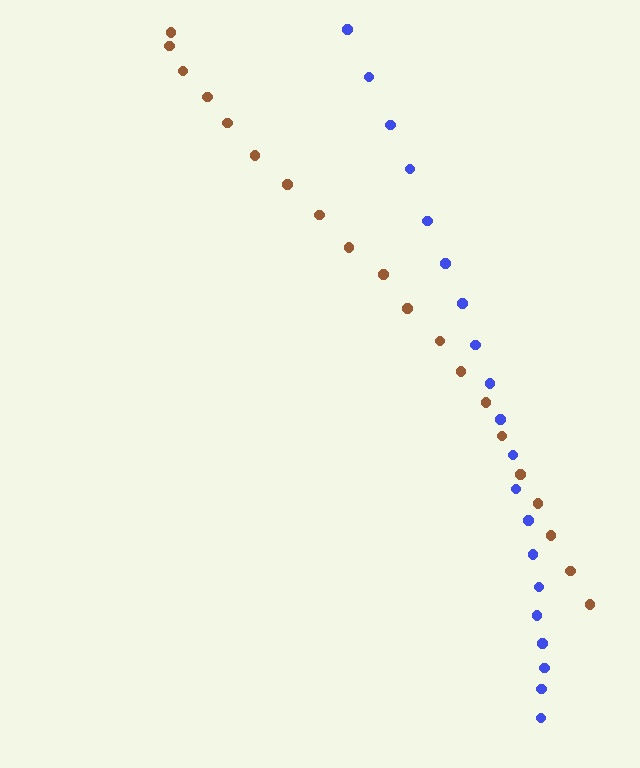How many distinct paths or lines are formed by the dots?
There are 2 distinct paths.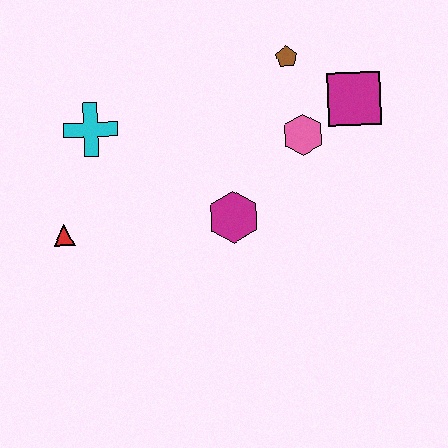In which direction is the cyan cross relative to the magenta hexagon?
The cyan cross is to the left of the magenta hexagon.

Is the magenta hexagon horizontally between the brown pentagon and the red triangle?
Yes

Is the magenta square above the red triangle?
Yes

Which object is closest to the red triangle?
The cyan cross is closest to the red triangle.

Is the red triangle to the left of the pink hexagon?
Yes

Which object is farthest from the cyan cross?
The magenta square is farthest from the cyan cross.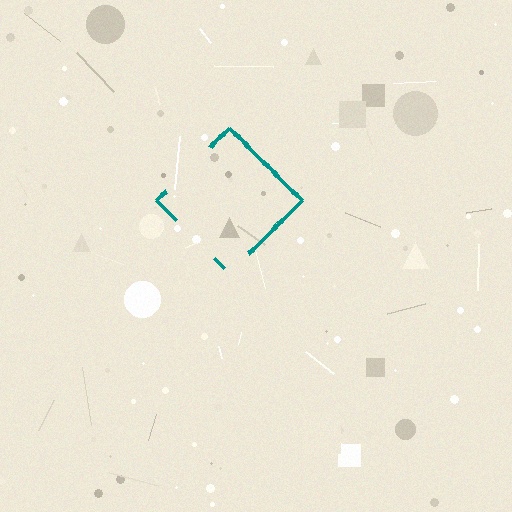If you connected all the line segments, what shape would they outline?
They would outline a diamond.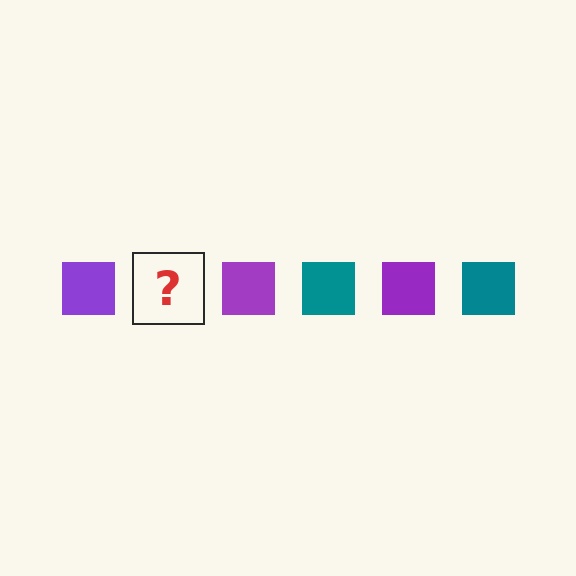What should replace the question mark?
The question mark should be replaced with a teal square.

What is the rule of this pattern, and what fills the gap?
The rule is that the pattern cycles through purple, teal squares. The gap should be filled with a teal square.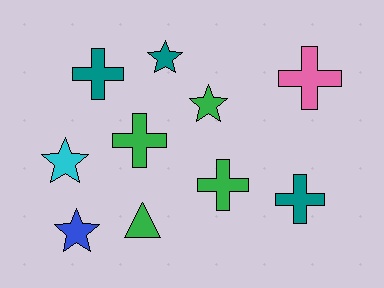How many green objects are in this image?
There are 4 green objects.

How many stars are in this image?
There are 4 stars.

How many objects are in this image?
There are 10 objects.